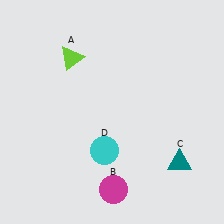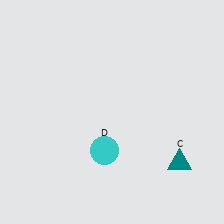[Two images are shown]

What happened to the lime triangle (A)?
The lime triangle (A) was removed in Image 2. It was in the top-left area of Image 1.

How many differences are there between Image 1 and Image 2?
There are 2 differences between the two images.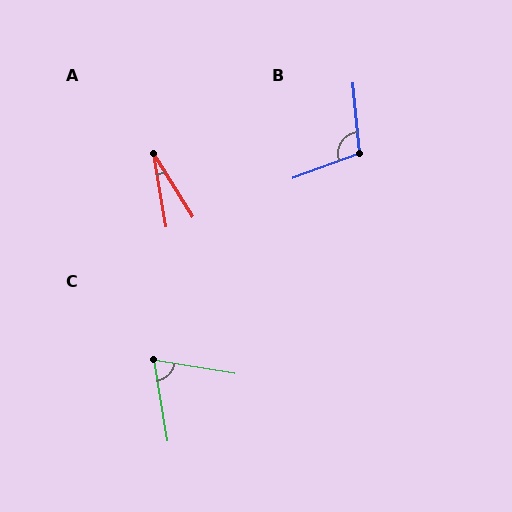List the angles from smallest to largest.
A (22°), C (71°), B (105°).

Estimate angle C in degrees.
Approximately 71 degrees.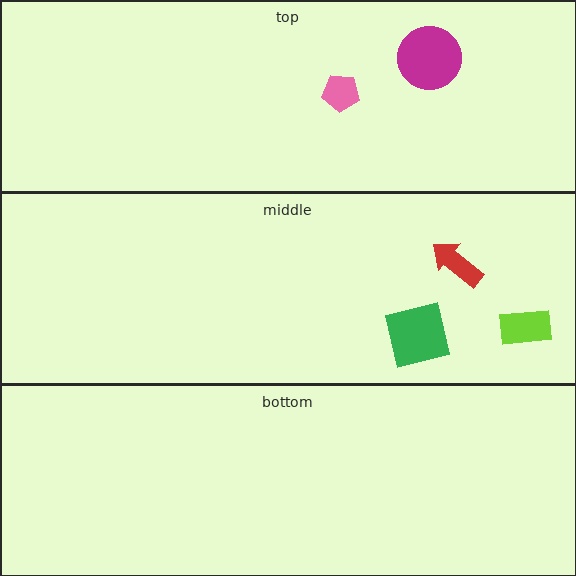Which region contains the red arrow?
The middle region.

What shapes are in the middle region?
The lime rectangle, the green square, the red arrow.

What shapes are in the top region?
The pink pentagon, the magenta circle.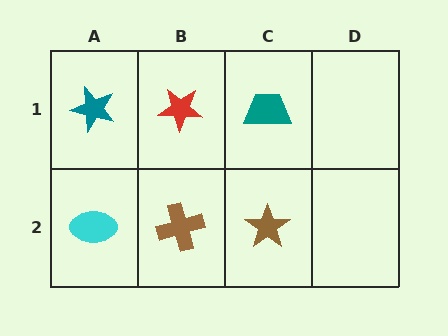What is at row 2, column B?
A brown cross.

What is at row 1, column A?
A teal star.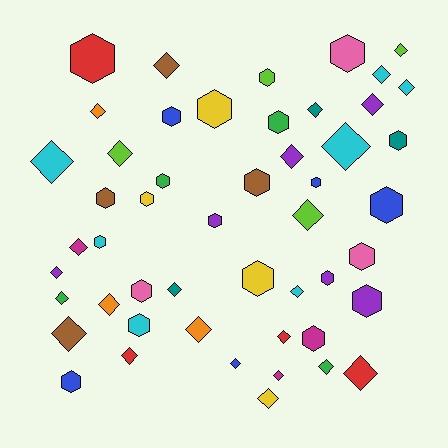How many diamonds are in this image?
There are 27 diamonds.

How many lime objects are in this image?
There are 4 lime objects.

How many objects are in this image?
There are 50 objects.